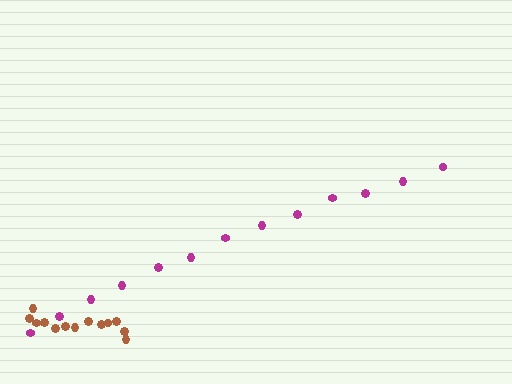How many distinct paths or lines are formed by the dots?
There are 2 distinct paths.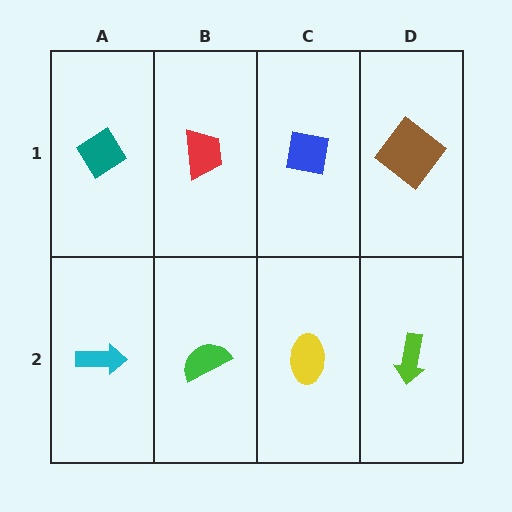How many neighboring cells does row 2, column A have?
2.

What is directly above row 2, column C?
A blue square.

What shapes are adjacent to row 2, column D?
A brown diamond (row 1, column D), a yellow ellipse (row 2, column C).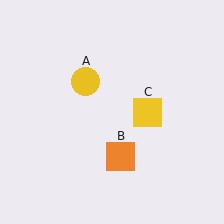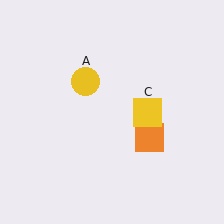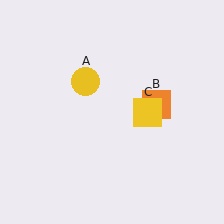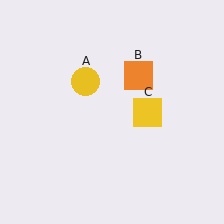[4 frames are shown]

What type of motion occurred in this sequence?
The orange square (object B) rotated counterclockwise around the center of the scene.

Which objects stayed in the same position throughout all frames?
Yellow circle (object A) and yellow square (object C) remained stationary.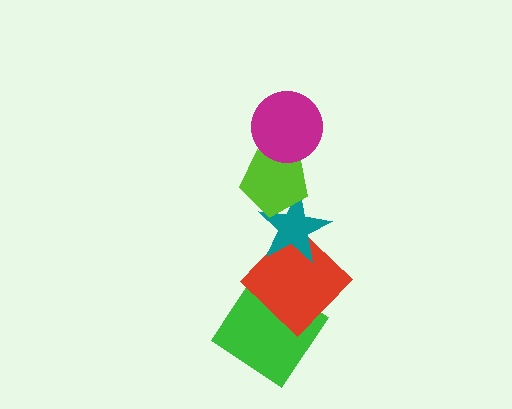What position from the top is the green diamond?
The green diamond is 5th from the top.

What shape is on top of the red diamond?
The teal star is on top of the red diamond.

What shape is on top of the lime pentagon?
The magenta circle is on top of the lime pentagon.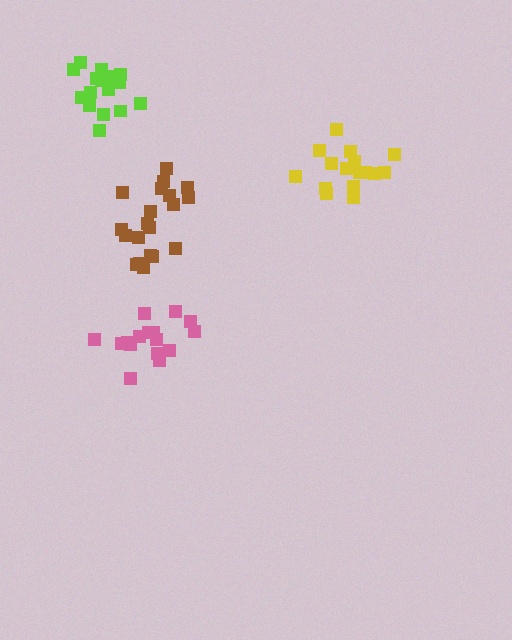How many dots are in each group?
Group 1: 20 dots, Group 2: 16 dots, Group 3: 17 dots, Group 4: 16 dots (69 total).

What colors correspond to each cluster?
The clusters are colored: brown, lime, pink, yellow.